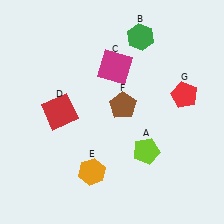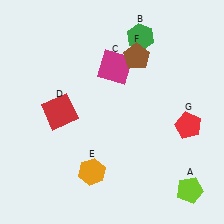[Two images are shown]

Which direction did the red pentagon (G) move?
The red pentagon (G) moved down.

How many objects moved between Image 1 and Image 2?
3 objects moved between the two images.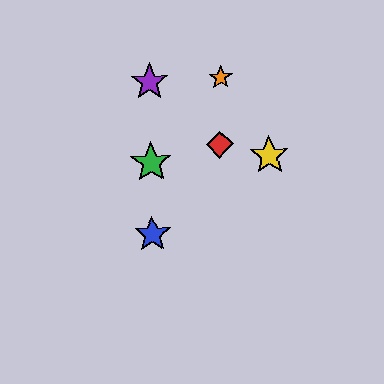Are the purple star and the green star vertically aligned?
Yes, both are at x≈150.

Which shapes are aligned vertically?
The blue star, the green star, the purple star are aligned vertically.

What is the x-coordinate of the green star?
The green star is at x≈151.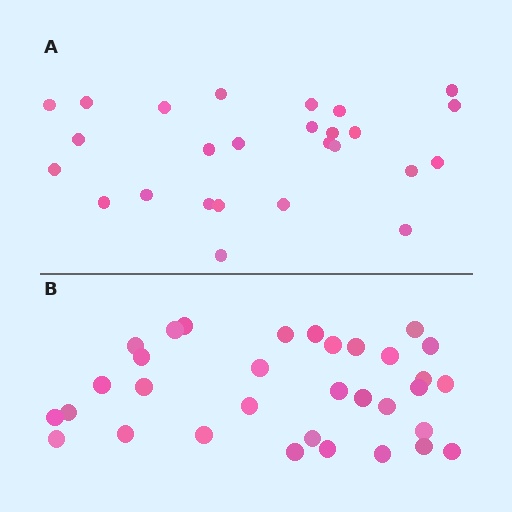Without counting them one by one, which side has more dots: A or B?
Region B (the bottom region) has more dots.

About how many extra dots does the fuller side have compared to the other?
Region B has roughly 8 or so more dots than region A.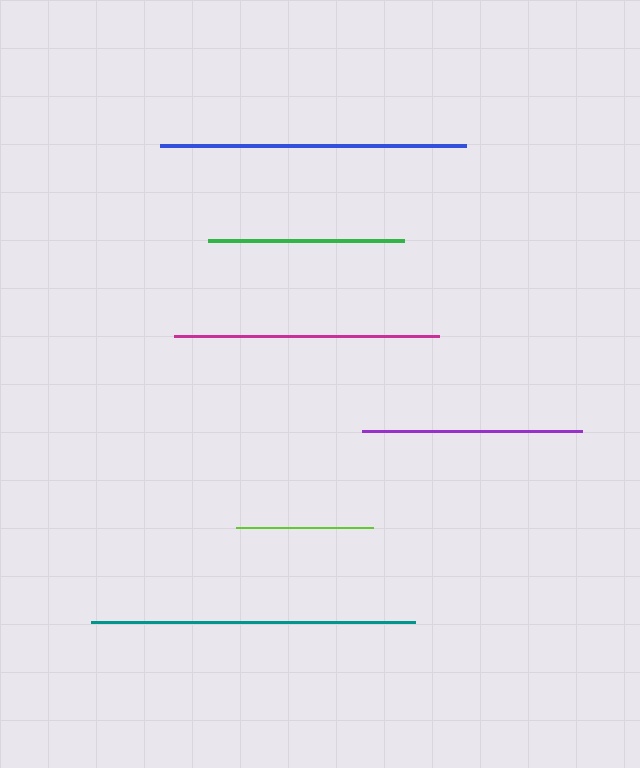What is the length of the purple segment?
The purple segment is approximately 221 pixels long.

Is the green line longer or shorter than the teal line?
The teal line is longer than the green line.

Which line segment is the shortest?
The lime line is the shortest at approximately 137 pixels.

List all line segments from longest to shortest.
From longest to shortest: teal, blue, magenta, purple, green, lime.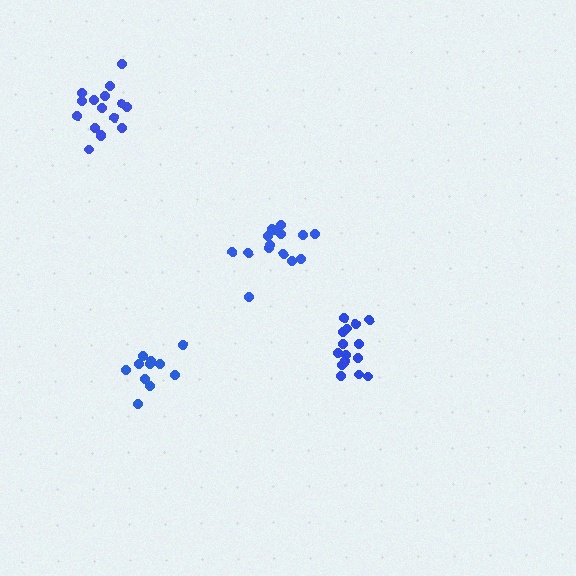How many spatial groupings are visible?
There are 4 spatial groupings.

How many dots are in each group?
Group 1: 11 dots, Group 2: 16 dots, Group 3: 15 dots, Group 4: 17 dots (59 total).